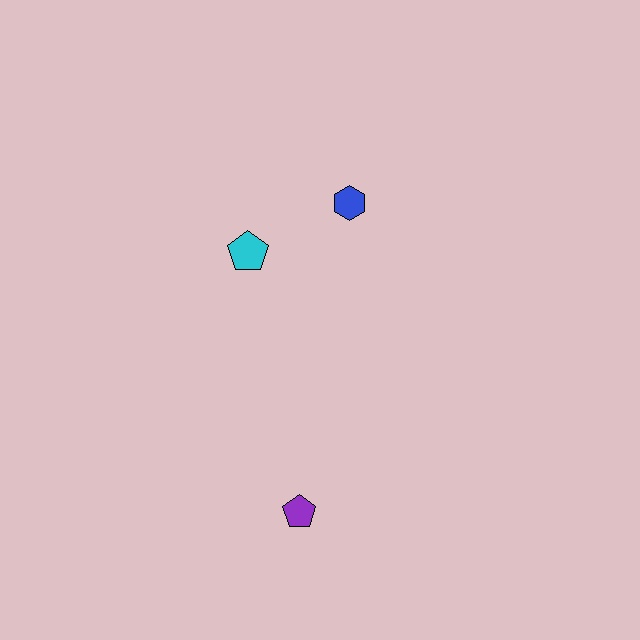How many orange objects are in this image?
There are no orange objects.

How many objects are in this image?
There are 3 objects.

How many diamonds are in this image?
There are no diamonds.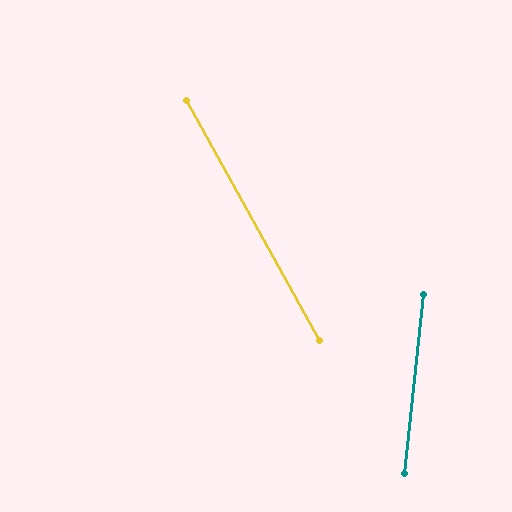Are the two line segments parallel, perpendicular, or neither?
Neither parallel nor perpendicular — they differ by about 35°.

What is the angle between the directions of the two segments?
Approximately 35 degrees.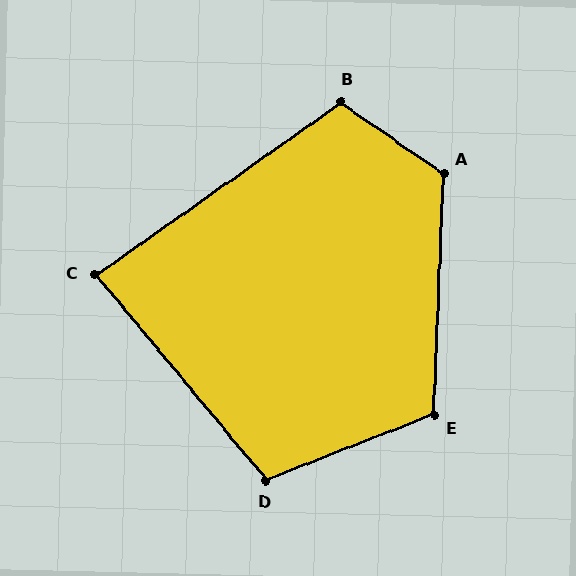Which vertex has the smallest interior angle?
C, at approximately 85 degrees.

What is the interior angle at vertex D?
Approximately 108 degrees (obtuse).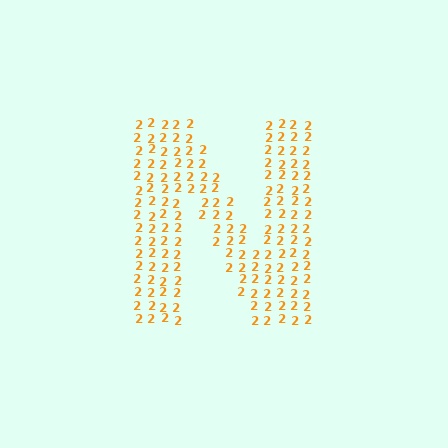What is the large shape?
The large shape is the letter N.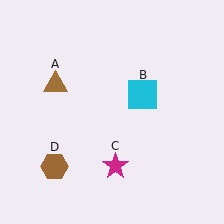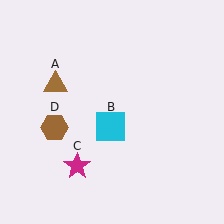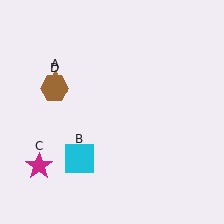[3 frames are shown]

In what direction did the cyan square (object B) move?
The cyan square (object B) moved down and to the left.